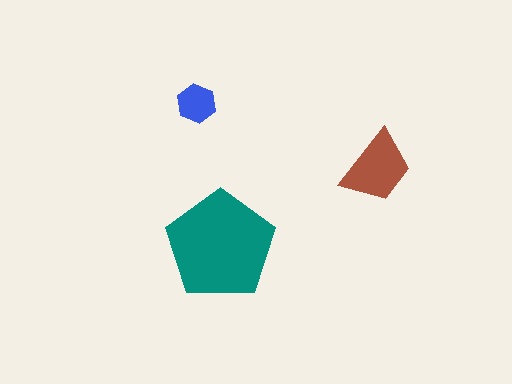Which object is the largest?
The teal pentagon.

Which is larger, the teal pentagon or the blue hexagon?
The teal pentagon.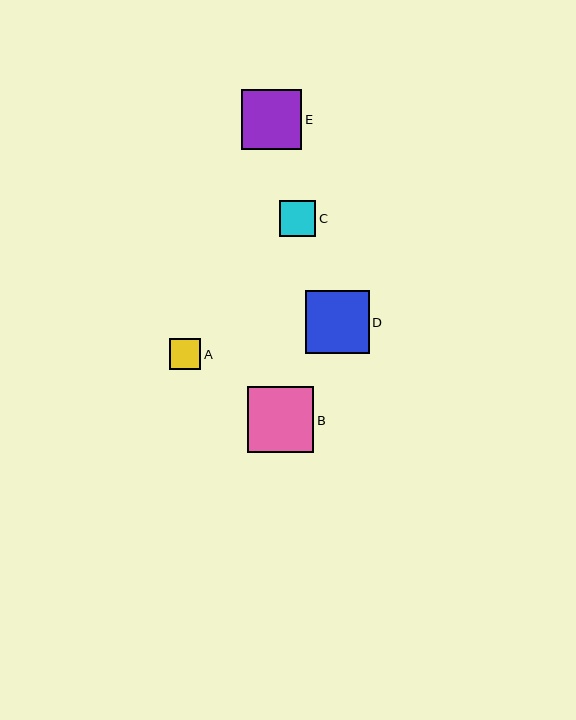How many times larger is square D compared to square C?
Square D is approximately 1.8 times the size of square C.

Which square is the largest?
Square B is the largest with a size of approximately 67 pixels.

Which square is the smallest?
Square A is the smallest with a size of approximately 31 pixels.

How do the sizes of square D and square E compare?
Square D and square E are approximately the same size.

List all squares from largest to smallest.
From largest to smallest: B, D, E, C, A.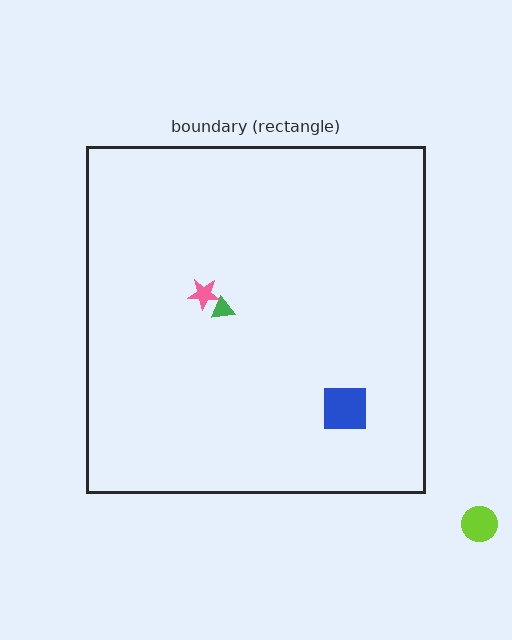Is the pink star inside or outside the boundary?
Inside.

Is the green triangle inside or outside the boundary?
Inside.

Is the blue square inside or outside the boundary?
Inside.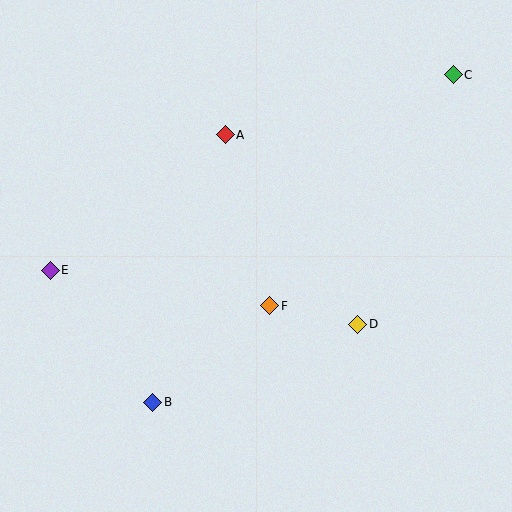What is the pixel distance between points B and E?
The distance between B and E is 167 pixels.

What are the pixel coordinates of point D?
Point D is at (358, 324).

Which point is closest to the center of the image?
Point F at (270, 306) is closest to the center.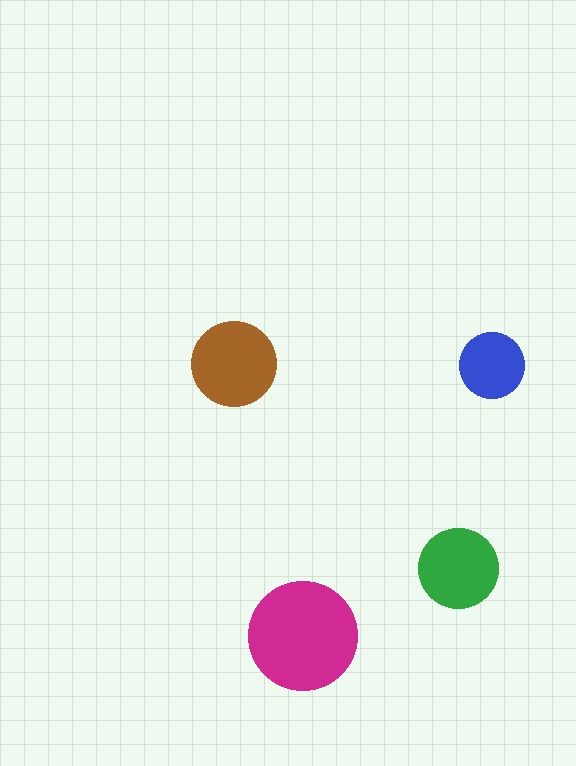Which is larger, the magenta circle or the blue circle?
The magenta one.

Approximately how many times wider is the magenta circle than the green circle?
About 1.5 times wider.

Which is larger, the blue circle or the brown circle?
The brown one.